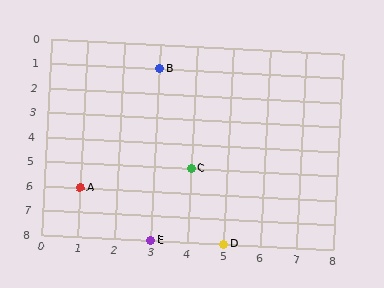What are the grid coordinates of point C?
Point C is at grid coordinates (4, 5).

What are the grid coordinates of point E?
Point E is at grid coordinates (3, 8).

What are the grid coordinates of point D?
Point D is at grid coordinates (5, 8).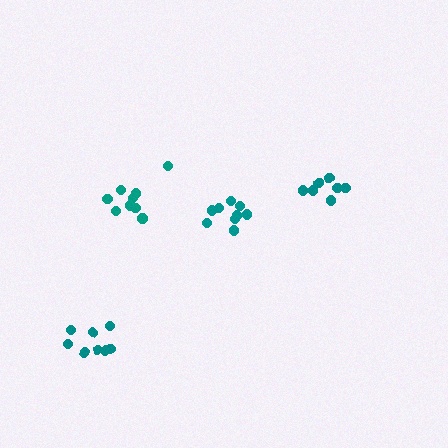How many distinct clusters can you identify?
There are 4 distinct clusters.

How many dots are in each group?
Group 1: 9 dots, Group 2: 8 dots, Group 3: 7 dots, Group 4: 9 dots (33 total).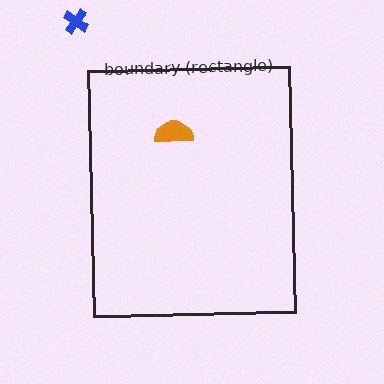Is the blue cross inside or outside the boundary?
Outside.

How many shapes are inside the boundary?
1 inside, 1 outside.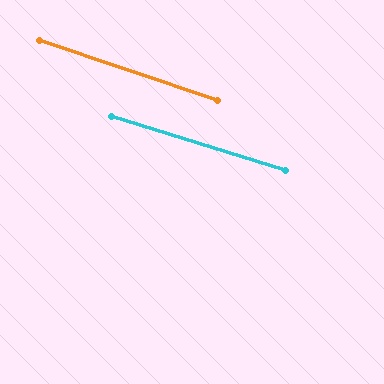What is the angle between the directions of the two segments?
Approximately 1 degree.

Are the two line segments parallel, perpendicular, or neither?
Parallel — their directions differ by only 1.4°.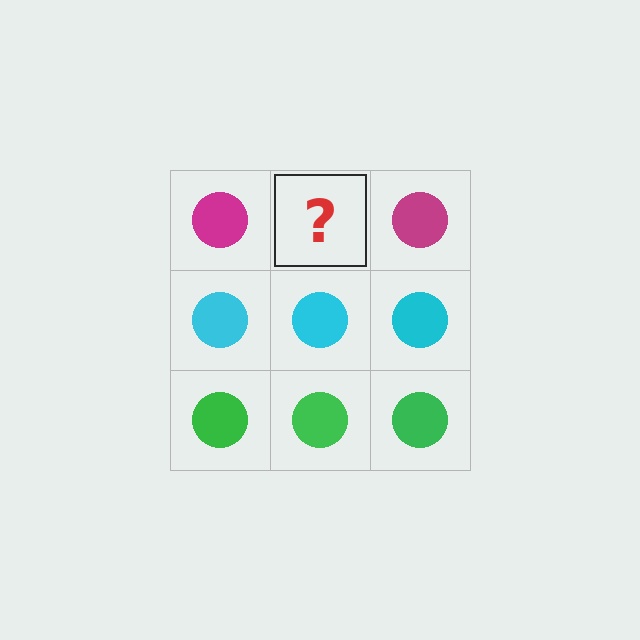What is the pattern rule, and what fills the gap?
The rule is that each row has a consistent color. The gap should be filled with a magenta circle.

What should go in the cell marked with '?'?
The missing cell should contain a magenta circle.